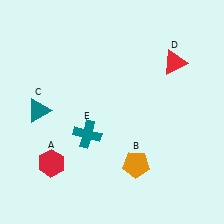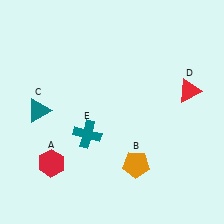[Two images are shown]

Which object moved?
The red triangle (D) moved down.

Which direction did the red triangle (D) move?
The red triangle (D) moved down.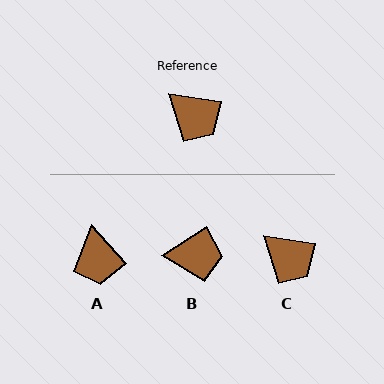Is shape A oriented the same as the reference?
No, it is off by about 39 degrees.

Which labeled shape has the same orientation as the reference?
C.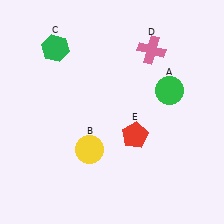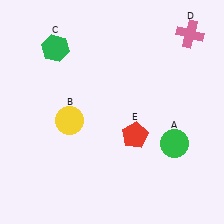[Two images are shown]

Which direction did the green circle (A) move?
The green circle (A) moved down.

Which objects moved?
The objects that moved are: the green circle (A), the yellow circle (B), the pink cross (D).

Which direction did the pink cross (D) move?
The pink cross (D) moved right.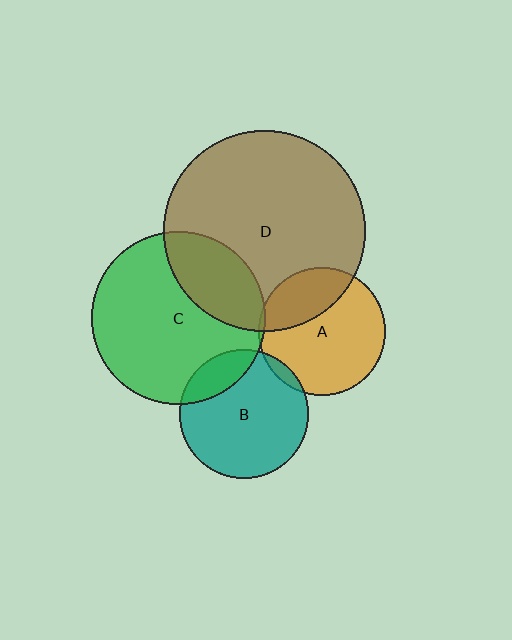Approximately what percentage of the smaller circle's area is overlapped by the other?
Approximately 5%.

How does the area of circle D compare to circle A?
Approximately 2.5 times.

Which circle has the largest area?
Circle D (brown).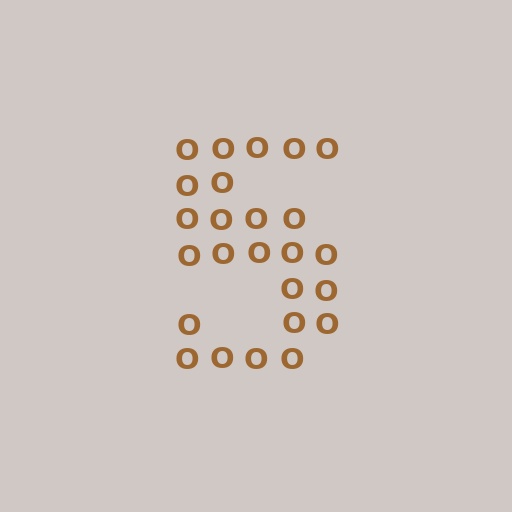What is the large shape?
The large shape is the digit 5.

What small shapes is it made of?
It is made of small letter O's.